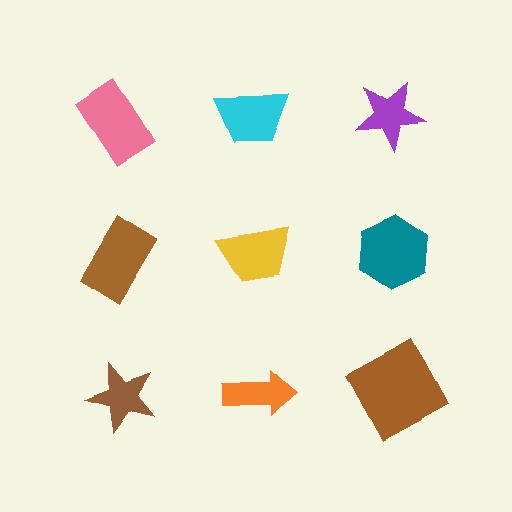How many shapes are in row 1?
3 shapes.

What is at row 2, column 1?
A brown rectangle.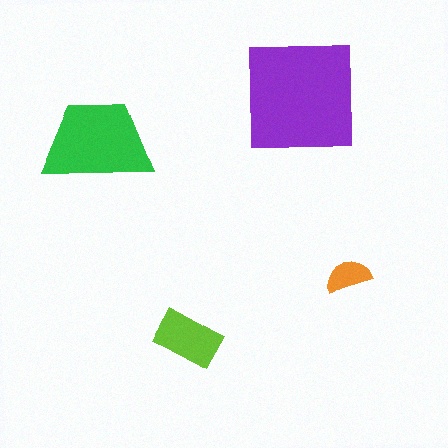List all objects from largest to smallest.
The purple square, the green trapezoid, the lime rectangle, the orange semicircle.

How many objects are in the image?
There are 4 objects in the image.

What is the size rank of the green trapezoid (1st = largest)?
2nd.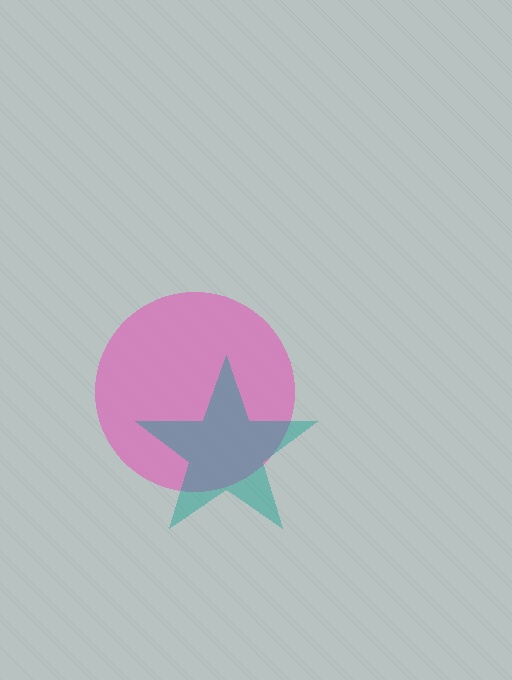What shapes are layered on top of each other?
The layered shapes are: a pink circle, a teal star.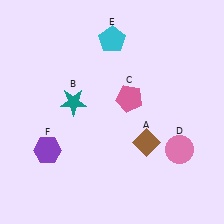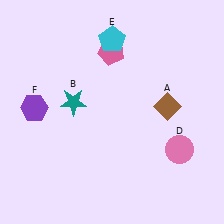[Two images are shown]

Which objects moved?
The objects that moved are: the brown diamond (A), the pink pentagon (C), the purple hexagon (F).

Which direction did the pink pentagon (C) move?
The pink pentagon (C) moved up.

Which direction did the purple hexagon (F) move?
The purple hexagon (F) moved up.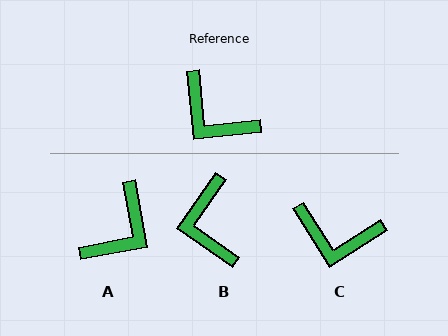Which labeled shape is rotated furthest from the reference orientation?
A, about 95 degrees away.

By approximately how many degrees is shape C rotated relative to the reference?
Approximately 26 degrees counter-clockwise.